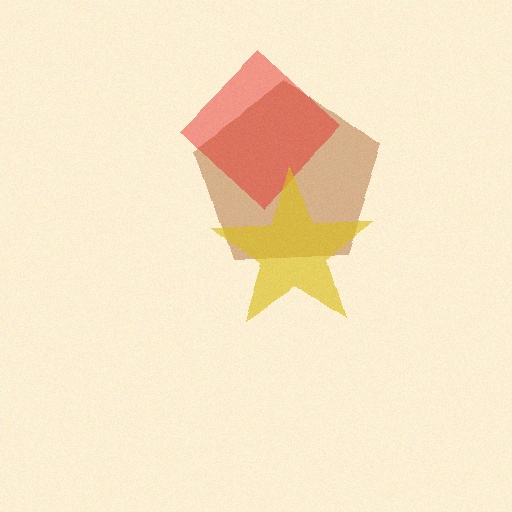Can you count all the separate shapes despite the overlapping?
Yes, there are 3 separate shapes.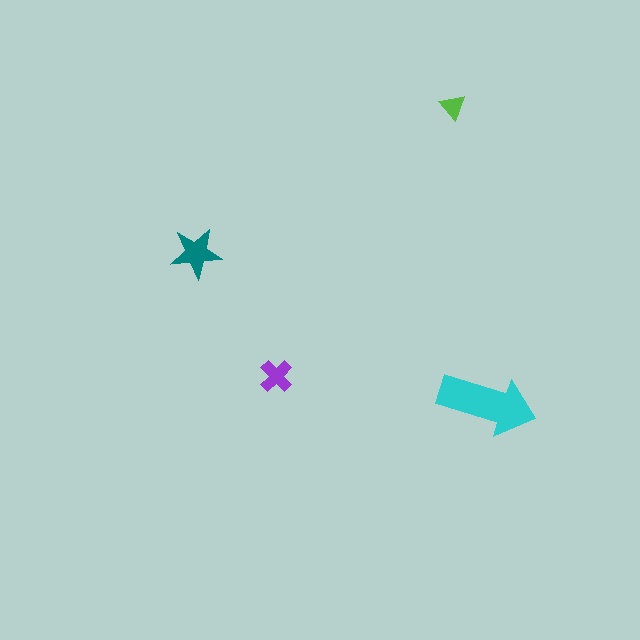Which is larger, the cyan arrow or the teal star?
The cyan arrow.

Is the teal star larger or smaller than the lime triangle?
Larger.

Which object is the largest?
The cyan arrow.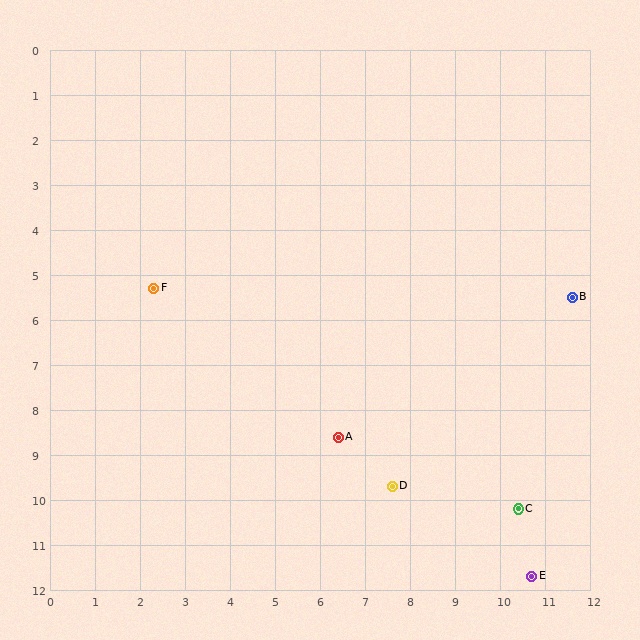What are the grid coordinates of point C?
Point C is at approximately (10.4, 10.2).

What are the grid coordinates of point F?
Point F is at approximately (2.3, 5.3).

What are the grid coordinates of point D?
Point D is at approximately (7.6, 9.7).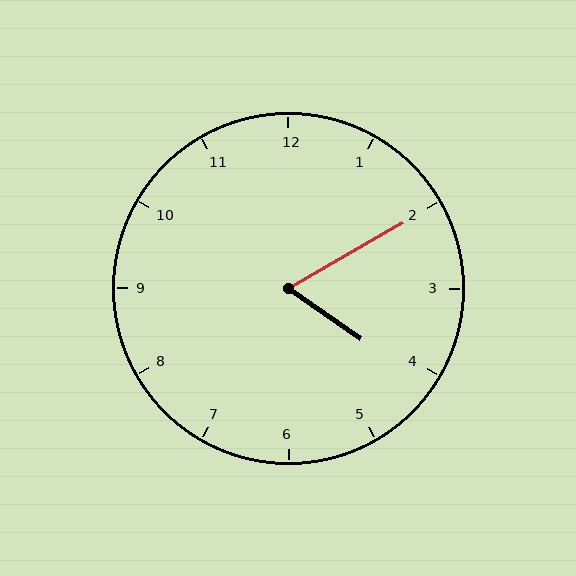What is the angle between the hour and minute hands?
Approximately 65 degrees.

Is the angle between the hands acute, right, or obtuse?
It is acute.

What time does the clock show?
4:10.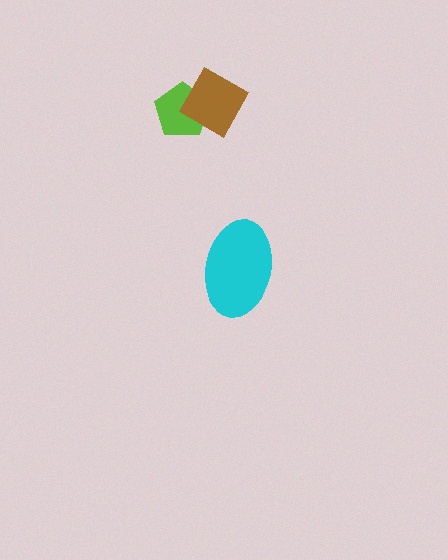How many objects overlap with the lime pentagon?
1 object overlaps with the lime pentagon.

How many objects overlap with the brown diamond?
1 object overlaps with the brown diamond.